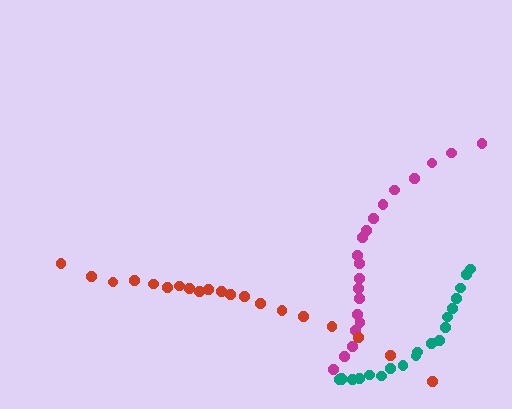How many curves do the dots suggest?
There are 3 distinct paths.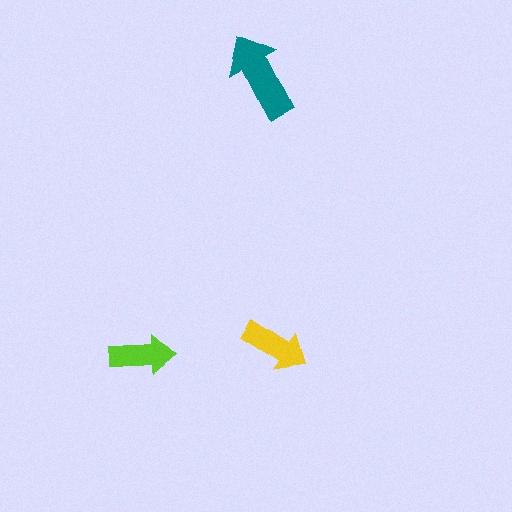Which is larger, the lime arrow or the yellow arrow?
The yellow one.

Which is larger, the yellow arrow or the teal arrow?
The teal one.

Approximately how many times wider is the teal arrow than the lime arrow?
About 1.5 times wider.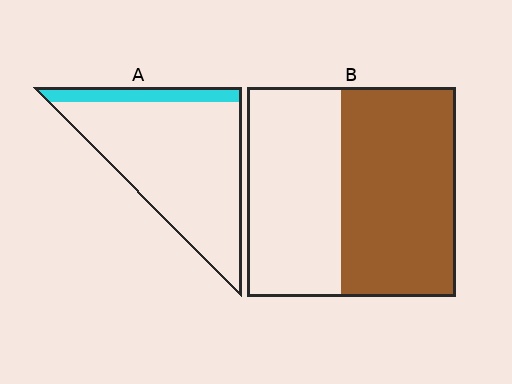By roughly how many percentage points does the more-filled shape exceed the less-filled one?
By roughly 40 percentage points (B over A).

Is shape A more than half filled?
No.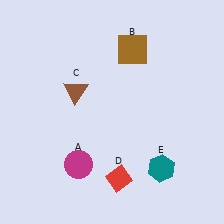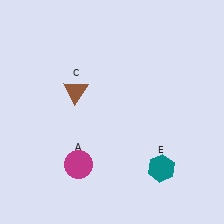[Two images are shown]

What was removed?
The brown square (B), the red diamond (D) were removed in Image 2.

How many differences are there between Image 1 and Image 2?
There are 2 differences between the two images.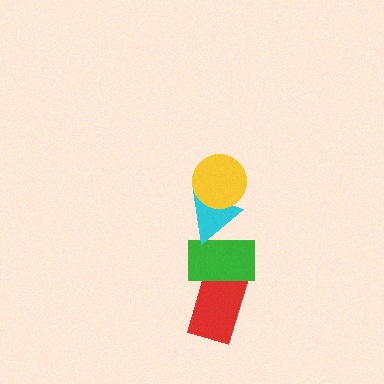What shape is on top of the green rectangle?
The cyan triangle is on top of the green rectangle.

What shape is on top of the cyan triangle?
The yellow circle is on top of the cyan triangle.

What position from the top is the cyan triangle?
The cyan triangle is 2nd from the top.